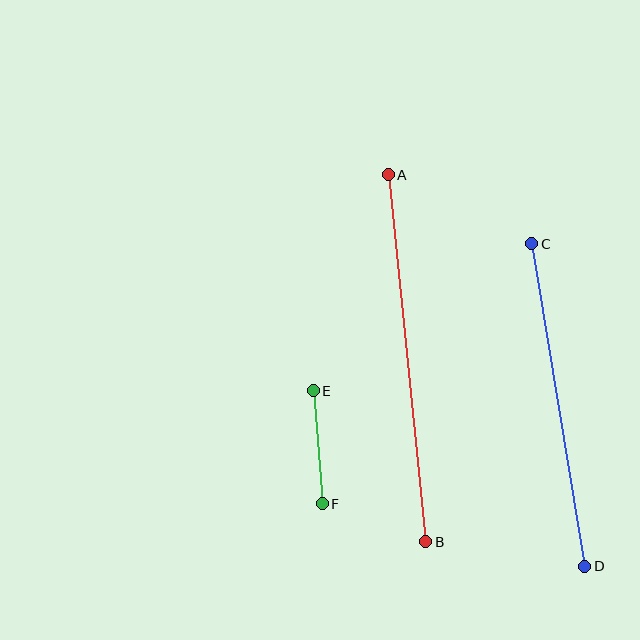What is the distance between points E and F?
The distance is approximately 113 pixels.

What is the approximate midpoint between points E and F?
The midpoint is at approximately (318, 447) pixels.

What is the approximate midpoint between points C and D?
The midpoint is at approximately (558, 405) pixels.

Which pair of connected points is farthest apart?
Points A and B are farthest apart.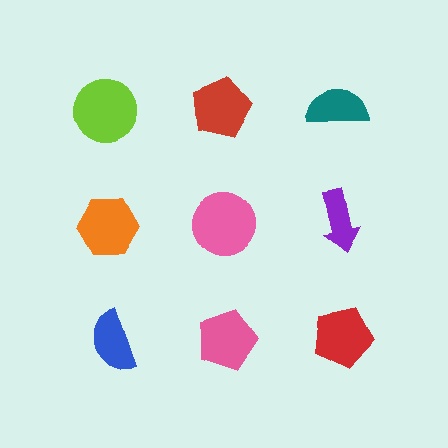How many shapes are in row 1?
3 shapes.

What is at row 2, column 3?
A purple arrow.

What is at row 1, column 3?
A teal semicircle.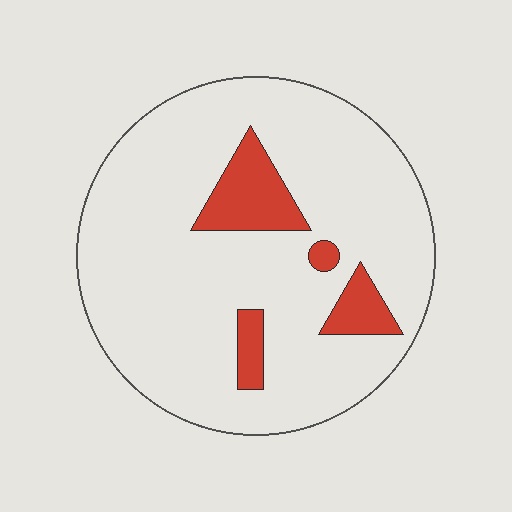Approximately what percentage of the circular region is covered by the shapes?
Approximately 15%.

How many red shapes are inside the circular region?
4.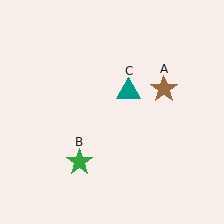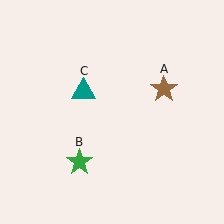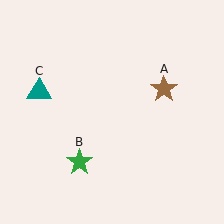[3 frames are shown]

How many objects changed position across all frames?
1 object changed position: teal triangle (object C).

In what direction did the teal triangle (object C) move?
The teal triangle (object C) moved left.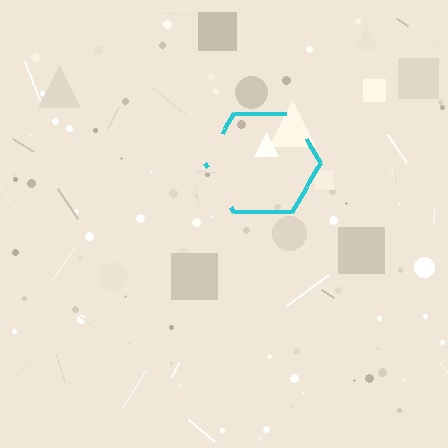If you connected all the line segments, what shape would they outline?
They would outline a hexagon.